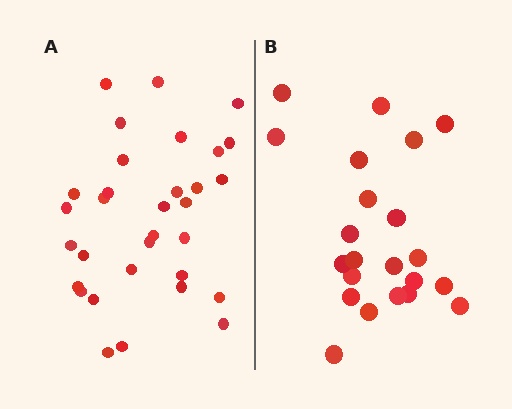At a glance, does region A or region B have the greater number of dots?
Region A (the left region) has more dots.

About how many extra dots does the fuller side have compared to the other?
Region A has roughly 10 or so more dots than region B.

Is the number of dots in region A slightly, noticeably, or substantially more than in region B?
Region A has substantially more. The ratio is roughly 1.5 to 1.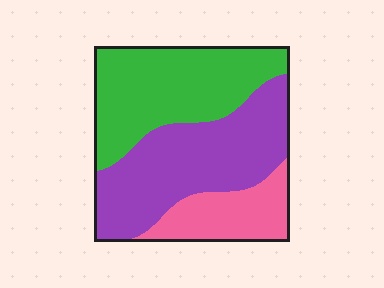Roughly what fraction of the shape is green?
Green takes up about three eighths (3/8) of the shape.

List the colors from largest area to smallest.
From largest to smallest: purple, green, pink.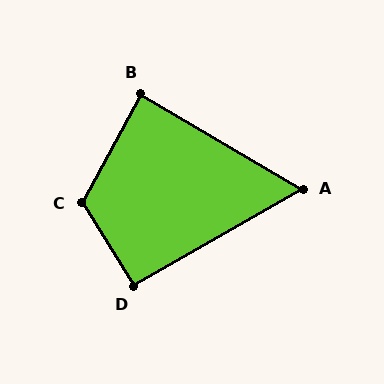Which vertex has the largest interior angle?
C, at approximately 120 degrees.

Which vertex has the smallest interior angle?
A, at approximately 60 degrees.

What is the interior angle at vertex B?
Approximately 88 degrees (approximately right).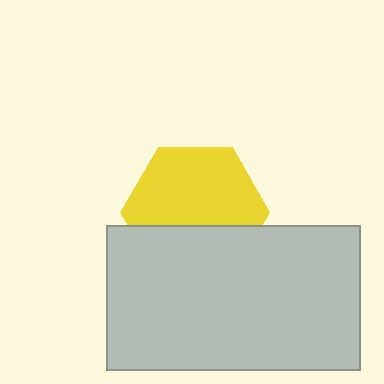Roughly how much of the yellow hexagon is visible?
About half of it is visible (roughly 63%).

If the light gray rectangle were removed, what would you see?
You would see the complete yellow hexagon.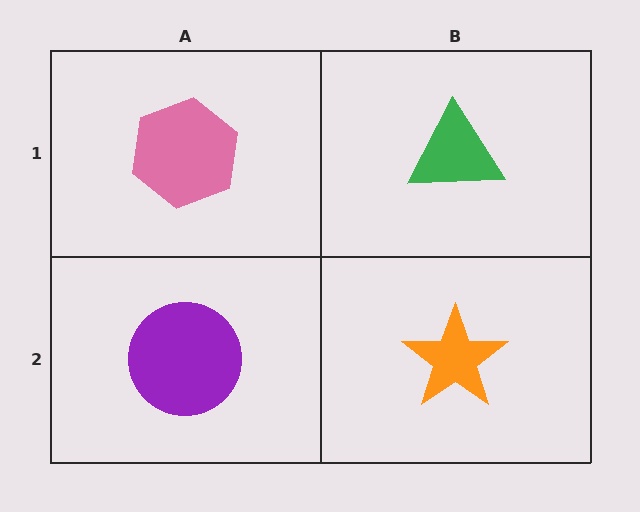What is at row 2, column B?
An orange star.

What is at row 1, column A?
A pink hexagon.